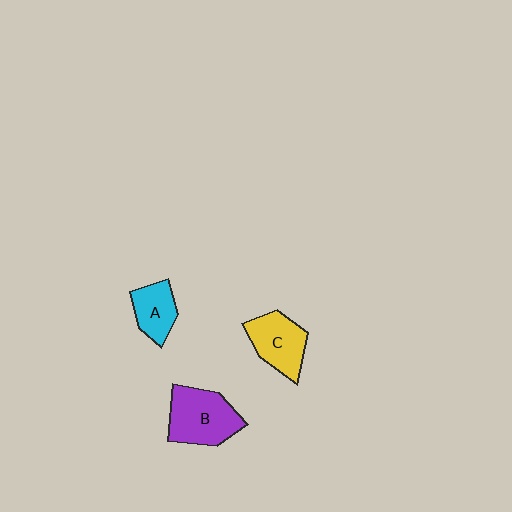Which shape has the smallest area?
Shape A (cyan).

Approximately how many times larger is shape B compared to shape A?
Approximately 1.7 times.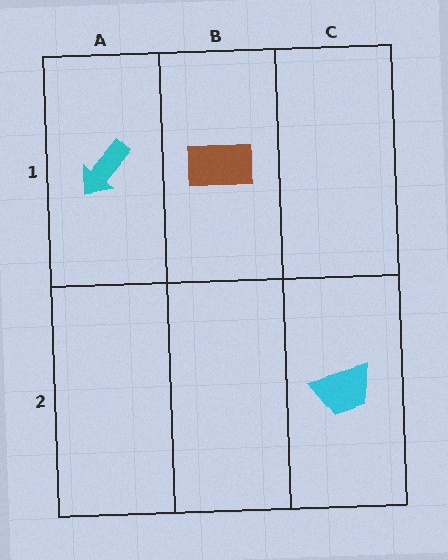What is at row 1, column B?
A brown rectangle.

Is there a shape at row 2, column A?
No, that cell is empty.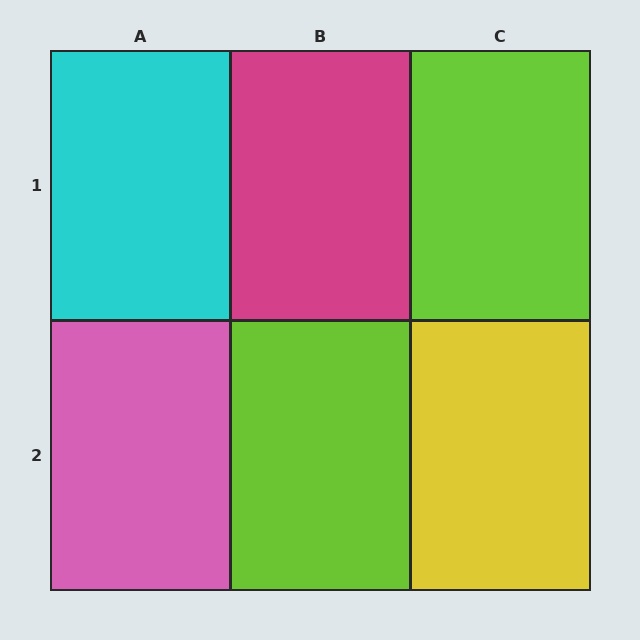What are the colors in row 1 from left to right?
Cyan, magenta, lime.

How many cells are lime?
2 cells are lime.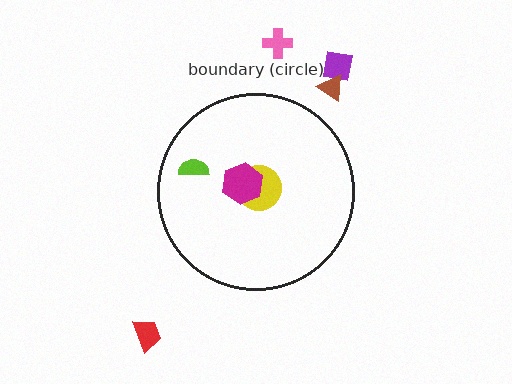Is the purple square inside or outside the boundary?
Outside.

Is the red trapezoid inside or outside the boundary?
Outside.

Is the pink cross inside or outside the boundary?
Outside.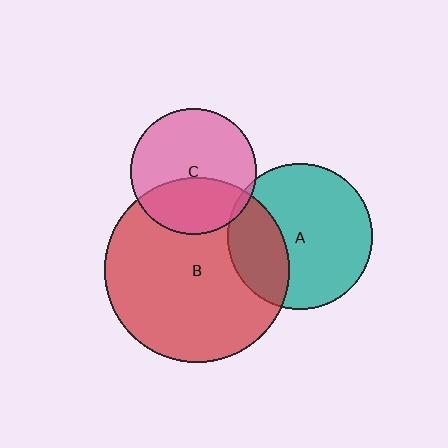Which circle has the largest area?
Circle B (red).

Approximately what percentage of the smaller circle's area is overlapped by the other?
Approximately 5%.